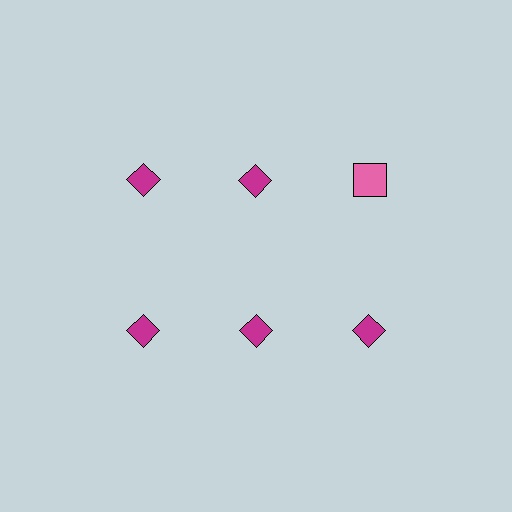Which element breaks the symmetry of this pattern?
The pink square in the top row, center column breaks the symmetry. All other shapes are magenta diamonds.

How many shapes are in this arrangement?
There are 6 shapes arranged in a grid pattern.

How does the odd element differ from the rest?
It differs in both color (pink instead of magenta) and shape (square instead of diamond).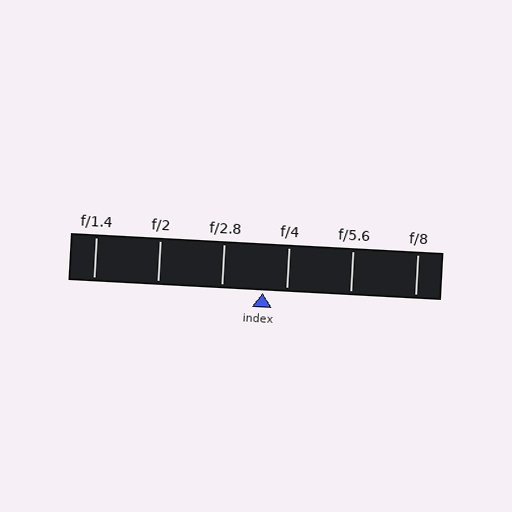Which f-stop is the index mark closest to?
The index mark is closest to f/4.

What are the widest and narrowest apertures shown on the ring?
The widest aperture shown is f/1.4 and the narrowest is f/8.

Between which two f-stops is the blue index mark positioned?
The index mark is between f/2.8 and f/4.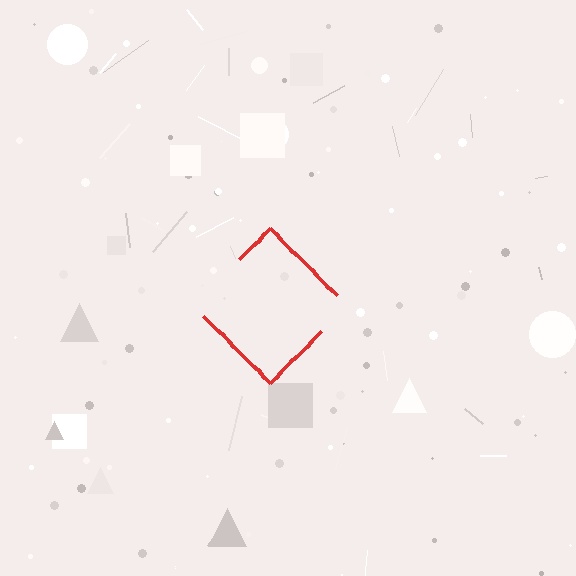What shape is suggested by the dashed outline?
The dashed outline suggests a diamond.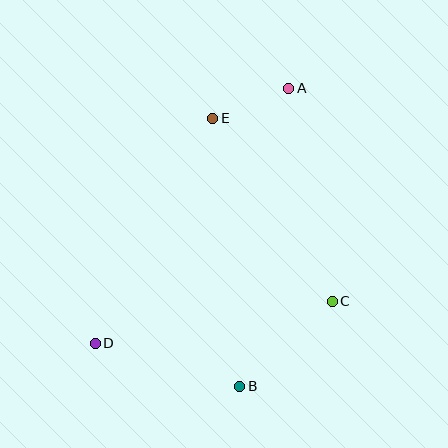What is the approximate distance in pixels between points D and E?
The distance between D and E is approximately 254 pixels.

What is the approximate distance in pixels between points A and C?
The distance between A and C is approximately 218 pixels.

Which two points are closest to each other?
Points A and E are closest to each other.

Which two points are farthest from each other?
Points A and D are farthest from each other.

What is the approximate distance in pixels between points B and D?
The distance between B and D is approximately 151 pixels.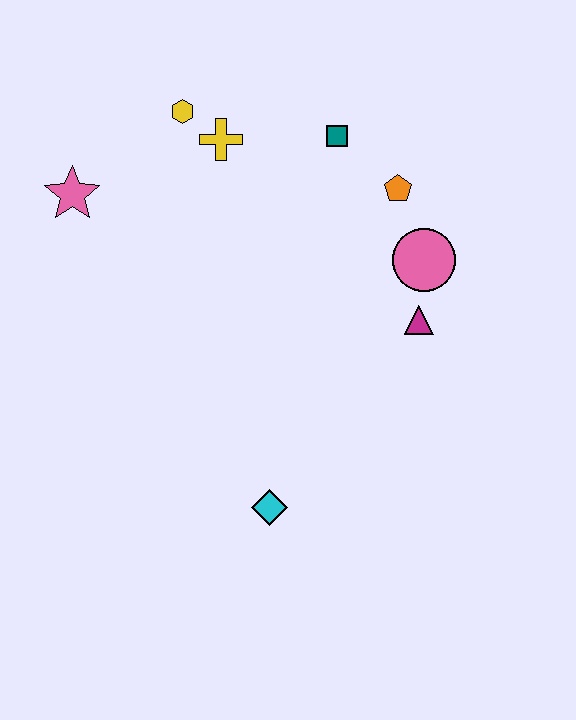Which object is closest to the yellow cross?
The yellow hexagon is closest to the yellow cross.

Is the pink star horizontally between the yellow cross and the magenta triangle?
No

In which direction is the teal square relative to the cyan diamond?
The teal square is above the cyan diamond.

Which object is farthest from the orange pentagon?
The cyan diamond is farthest from the orange pentagon.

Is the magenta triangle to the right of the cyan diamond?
Yes